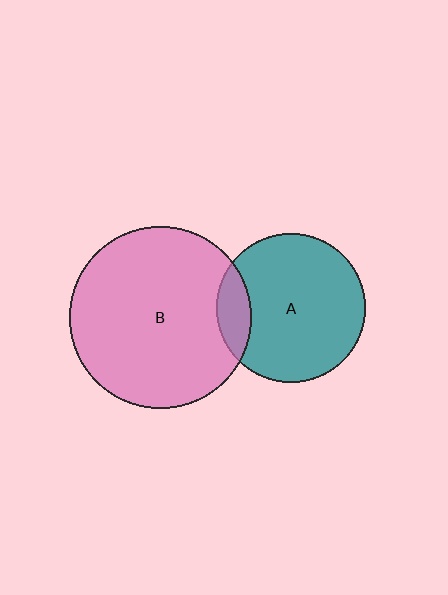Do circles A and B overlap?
Yes.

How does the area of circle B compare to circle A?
Approximately 1.5 times.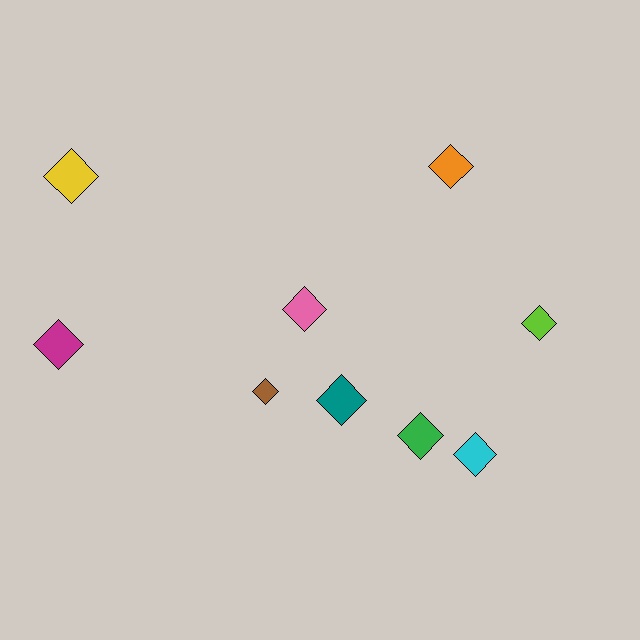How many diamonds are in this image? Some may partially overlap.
There are 9 diamonds.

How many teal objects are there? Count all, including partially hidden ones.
There is 1 teal object.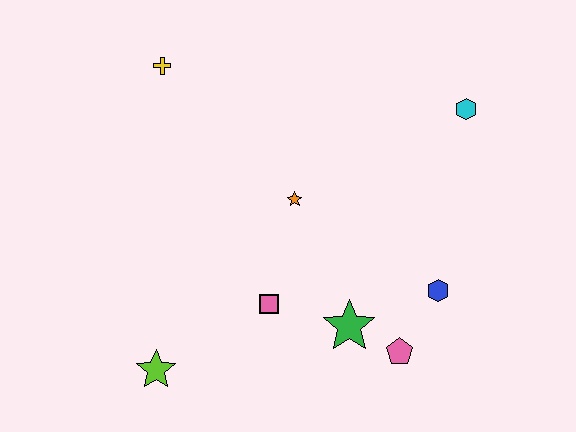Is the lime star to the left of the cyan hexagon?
Yes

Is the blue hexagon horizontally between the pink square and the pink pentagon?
No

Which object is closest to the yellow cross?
The orange star is closest to the yellow cross.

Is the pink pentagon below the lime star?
No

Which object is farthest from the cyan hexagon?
The lime star is farthest from the cyan hexagon.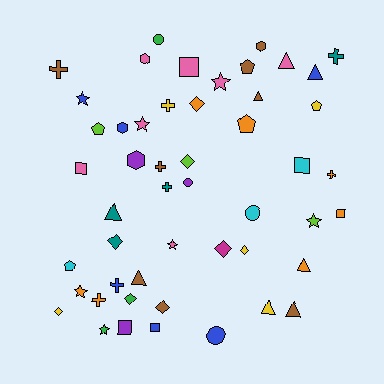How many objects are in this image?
There are 50 objects.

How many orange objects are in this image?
There are 7 orange objects.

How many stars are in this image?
There are 7 stars.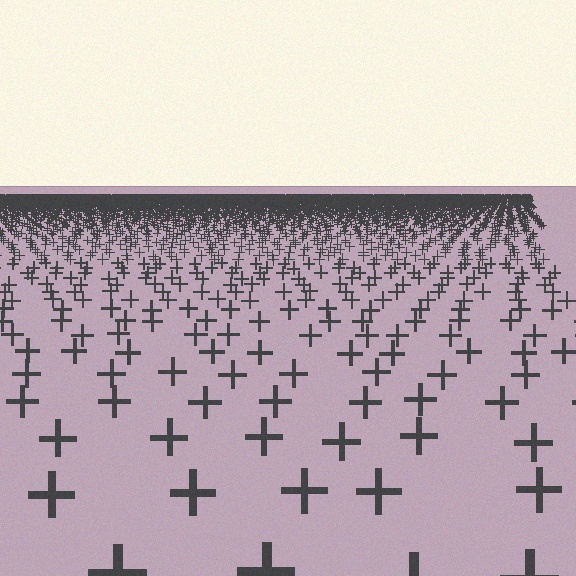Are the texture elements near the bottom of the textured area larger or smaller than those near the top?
Larger. Near the bottom, elements are closer to the viewer and appear at a bigger on-screen size.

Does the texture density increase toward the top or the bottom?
Density increases toward the top.